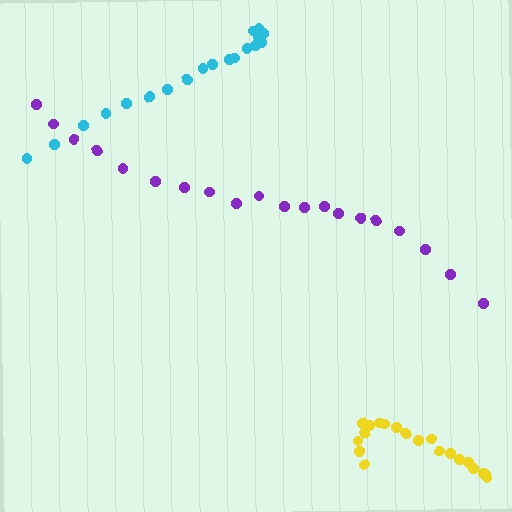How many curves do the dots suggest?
There are 3 distinct paths.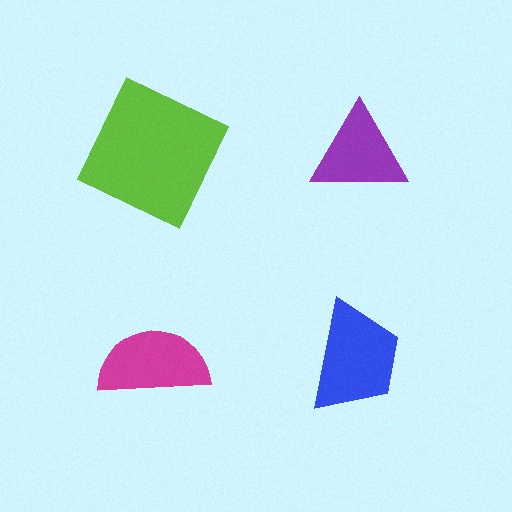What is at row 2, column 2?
A blue trapezoid.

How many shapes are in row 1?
2 shapes.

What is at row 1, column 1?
A lime square.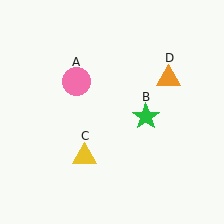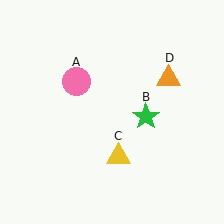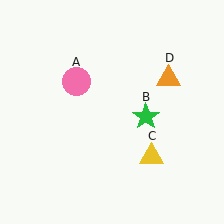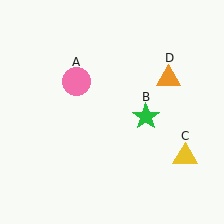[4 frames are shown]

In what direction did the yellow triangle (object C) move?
The yellow triangle (object C) moved right.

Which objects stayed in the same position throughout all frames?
Pink circle (object A) and green star (object B) and orange triangle (object D) remained stationary.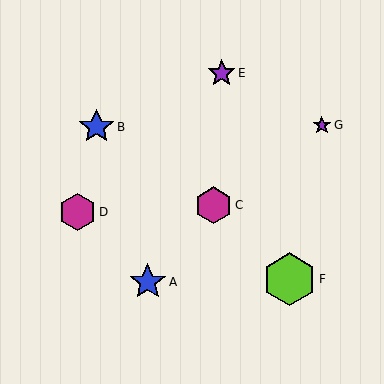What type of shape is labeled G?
Shape G is a purple star.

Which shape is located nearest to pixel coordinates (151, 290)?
The blue star (labeled A) at (148, 282) is nearest to that location.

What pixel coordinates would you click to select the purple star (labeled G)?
Click at (322, 125) to select the purple star G.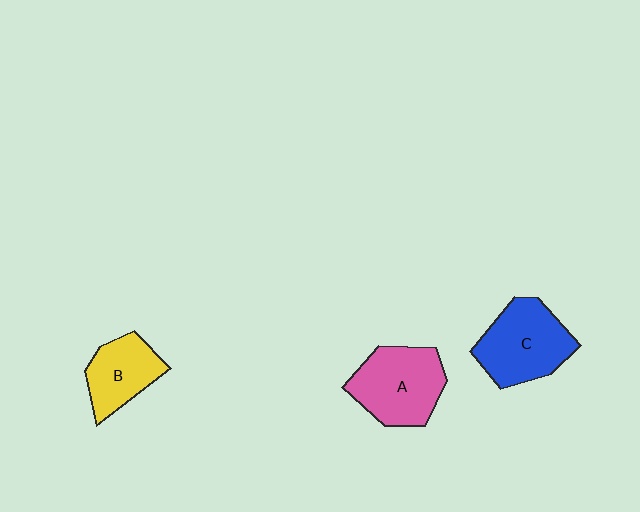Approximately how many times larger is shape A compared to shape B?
Approximately 1.4 times.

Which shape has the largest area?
Shape A (pink).